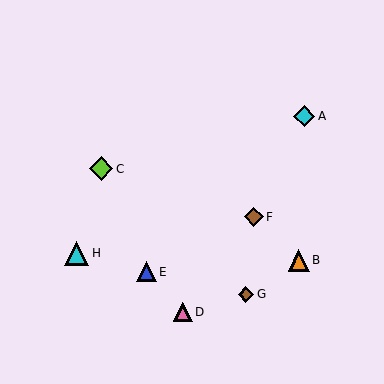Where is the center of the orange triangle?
The center of the orange triangle is at (299, 260).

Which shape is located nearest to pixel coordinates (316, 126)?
The cyan diamond (labeled A) at (304, 116) is nearest to that location.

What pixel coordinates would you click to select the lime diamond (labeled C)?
Click at (101, 169) to select the lime diamond C.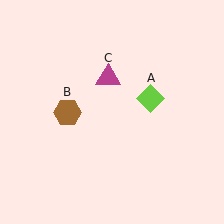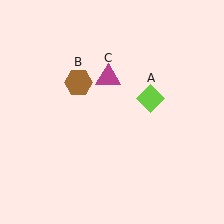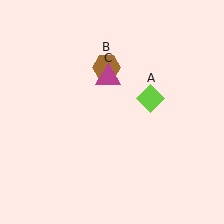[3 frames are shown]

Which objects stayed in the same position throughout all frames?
Lime diamond (object A) and magenta triangle (object C) remained stationary.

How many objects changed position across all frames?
1 object changed position: brown hexagon (object B).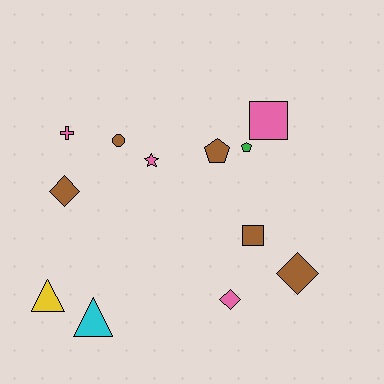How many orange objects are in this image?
There are no orange objects.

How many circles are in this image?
There is 1 circle.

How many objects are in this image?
There are 12 objects.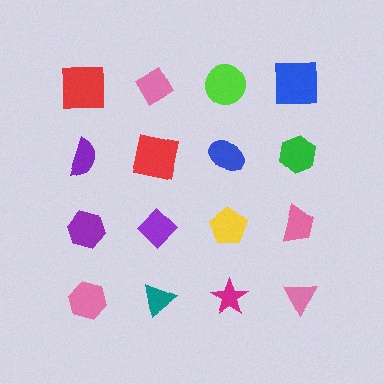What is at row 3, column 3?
A yellow pentagon.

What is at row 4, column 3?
A magenta star.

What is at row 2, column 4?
A green hexagon.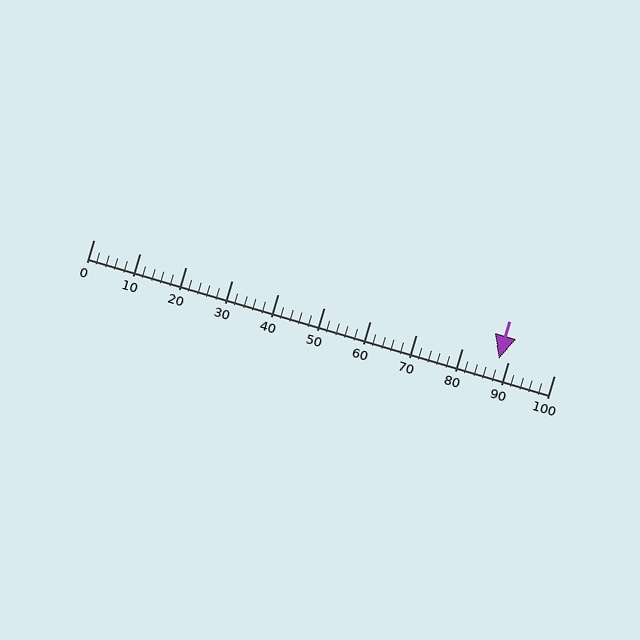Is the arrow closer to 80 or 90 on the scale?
The arrow is closer to 90.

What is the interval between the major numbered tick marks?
The major tick marks are spaced 10 units apart.